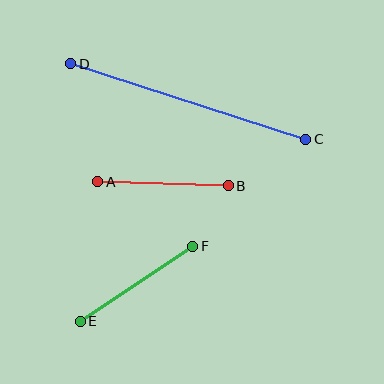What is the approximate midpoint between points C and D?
The midpoint is at approximately (188, 102) pixels.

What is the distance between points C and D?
The distance is approximately 247 pixels.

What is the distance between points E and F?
The distance is approximately 135 pixels.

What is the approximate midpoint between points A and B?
The midpoint is at approximately (163, 184) pixels.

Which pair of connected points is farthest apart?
Points C and D are farthest apart.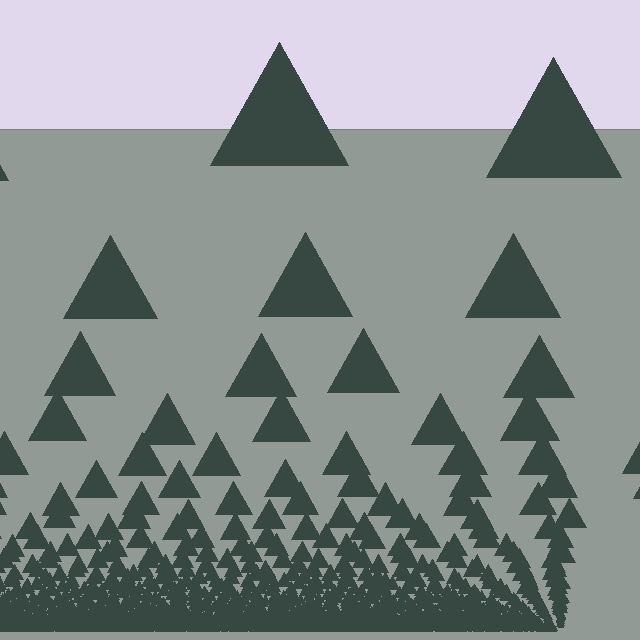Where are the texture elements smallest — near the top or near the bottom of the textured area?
Near the bottom.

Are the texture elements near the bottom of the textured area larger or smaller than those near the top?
Smaller. The gradient is inverted — elements near the bottom are smaller and denser.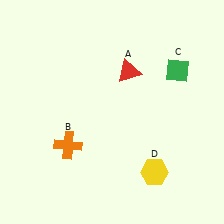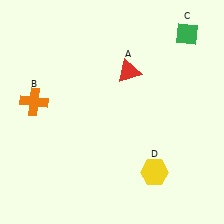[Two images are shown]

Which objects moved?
The objects that moved are: the orange cross (B), the green diamond (C).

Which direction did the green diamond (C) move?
The green diamond (C) moved up.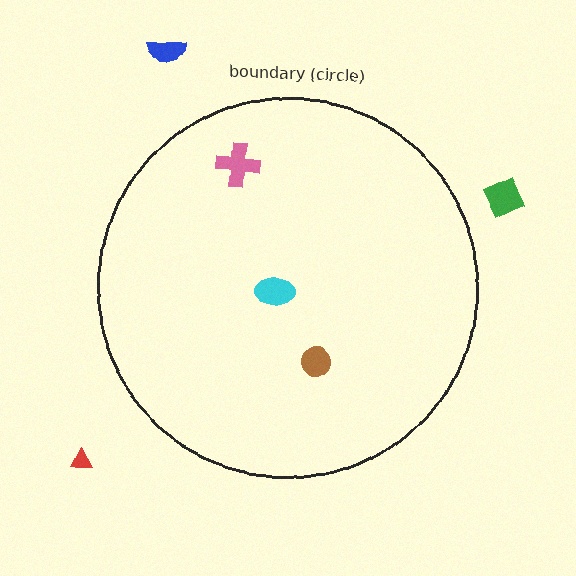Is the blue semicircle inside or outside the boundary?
Outside.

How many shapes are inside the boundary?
3 inside, 3 outside.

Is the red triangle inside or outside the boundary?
Outside.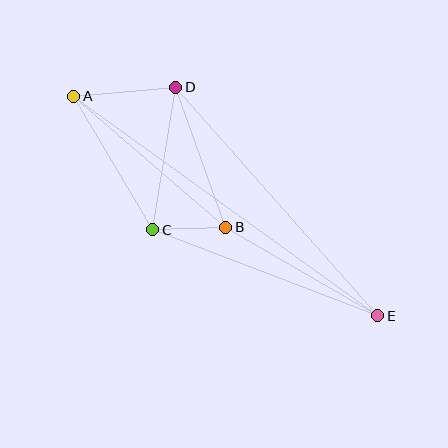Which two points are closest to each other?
Points B and C are closest to each other.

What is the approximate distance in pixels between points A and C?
The distance between A and C is approximately 155 pixels.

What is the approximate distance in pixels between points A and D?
The distance between A and D is approximately 103 pixels.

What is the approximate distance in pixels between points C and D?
The distance between C and D is approximately 144 pixels.